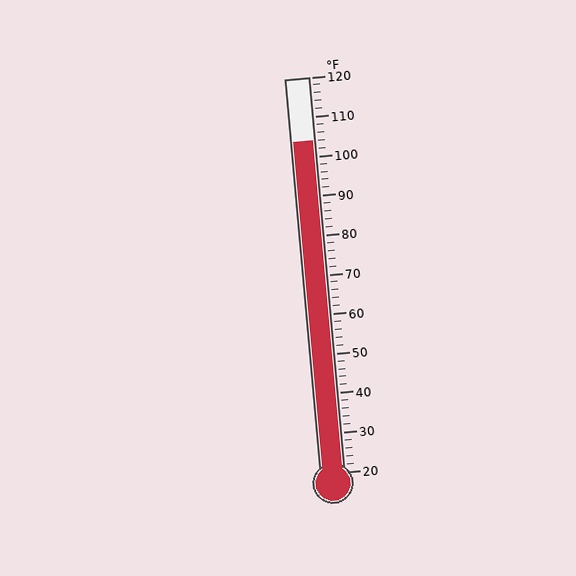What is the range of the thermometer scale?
The thermometer scale ranges from 20°F to 120°F.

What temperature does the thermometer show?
The thermometer shows approximately 104°F.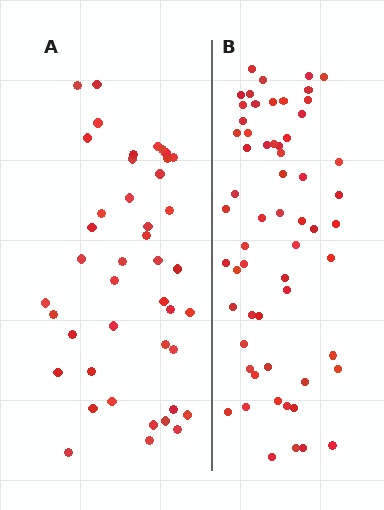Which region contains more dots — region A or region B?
Region B (the right region) has more dots.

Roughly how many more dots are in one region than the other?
Region B has approximately 15 more dots than region A.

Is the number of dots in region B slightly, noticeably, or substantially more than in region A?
Region B has noticeably more, but not dramatically so. The ratio is roughly 1.4 to 1.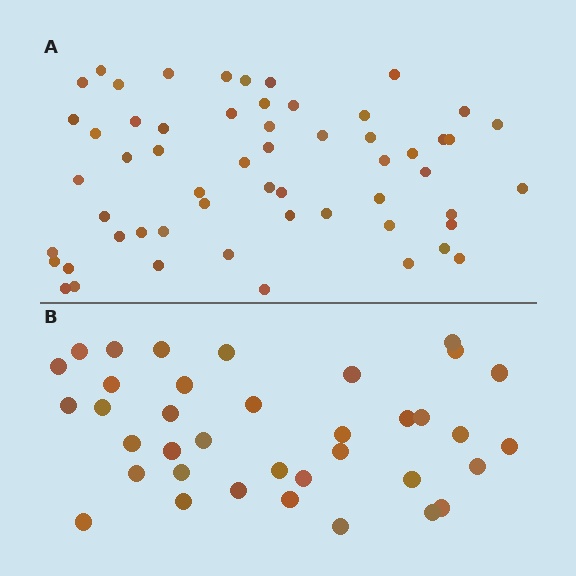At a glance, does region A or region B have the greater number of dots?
Region A (the top region) has more dots.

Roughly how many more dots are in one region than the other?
Region A has approximately 20 more dots than region B.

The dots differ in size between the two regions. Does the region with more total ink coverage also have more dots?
No. Region B has more total ink coverage because its dots are larger, but region A actually contains more individual dots. Total area can be misleading — the number of items is what matters here.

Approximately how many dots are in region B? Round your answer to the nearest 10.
About 40 dots. (The exact count is 37, which rounds to 40.)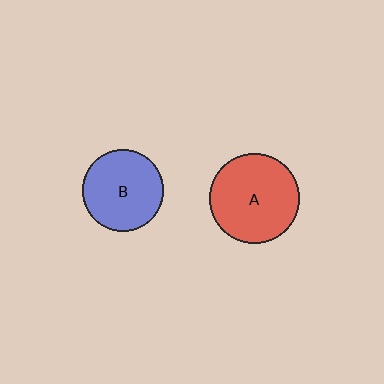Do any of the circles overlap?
No, none of the circles overlap.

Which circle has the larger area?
Circle A (red).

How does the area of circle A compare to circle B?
Approximately 1.2 times.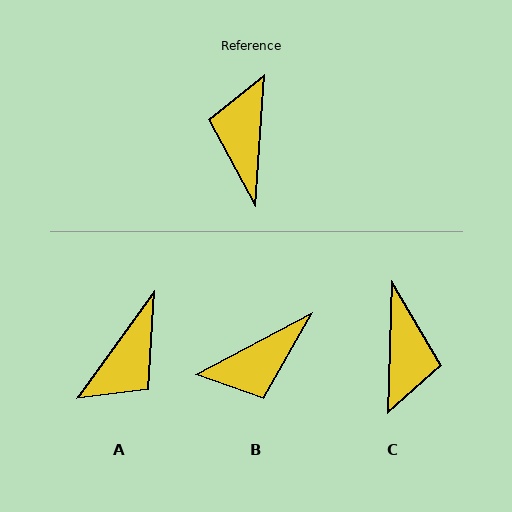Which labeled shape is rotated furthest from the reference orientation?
C, about 178 degrees away.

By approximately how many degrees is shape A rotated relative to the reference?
Approximately 148 degrees counter-clockwise.